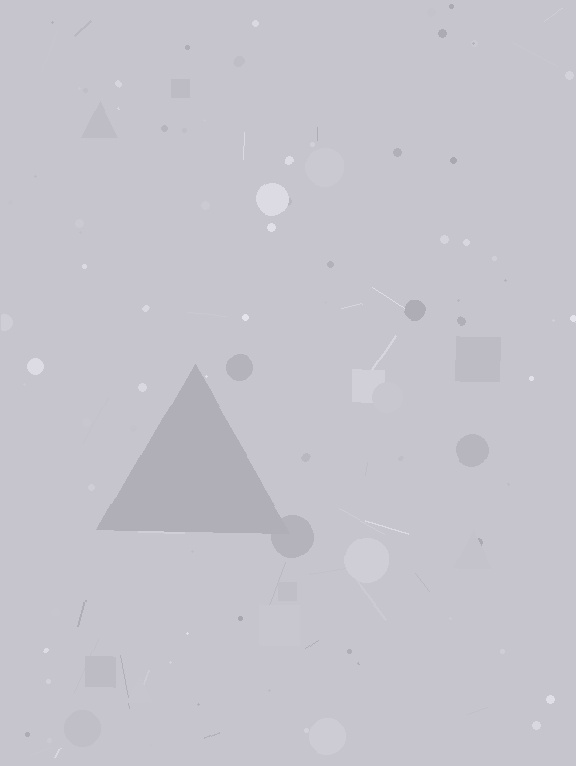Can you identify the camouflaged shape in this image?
The camouflaged shape is a triangle.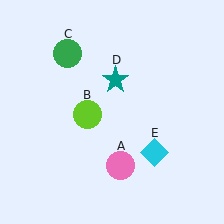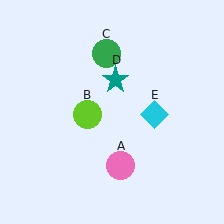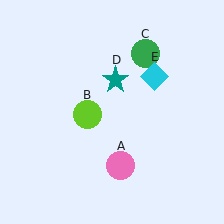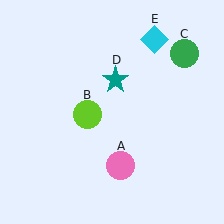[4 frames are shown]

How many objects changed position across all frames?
2 objects changed position: green circle (object C), cyan diamond (object E).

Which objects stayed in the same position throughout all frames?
Pink circle (object A) and lime circle (object B) and teal star (object D) remained stationary.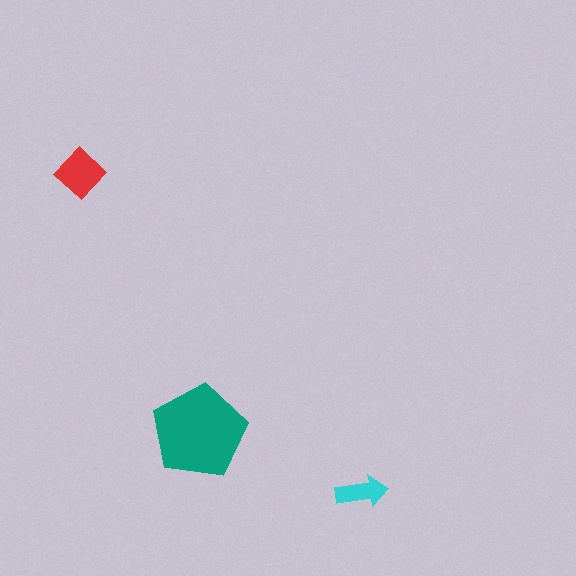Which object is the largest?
The teal pentagon.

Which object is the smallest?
The cyan arrow.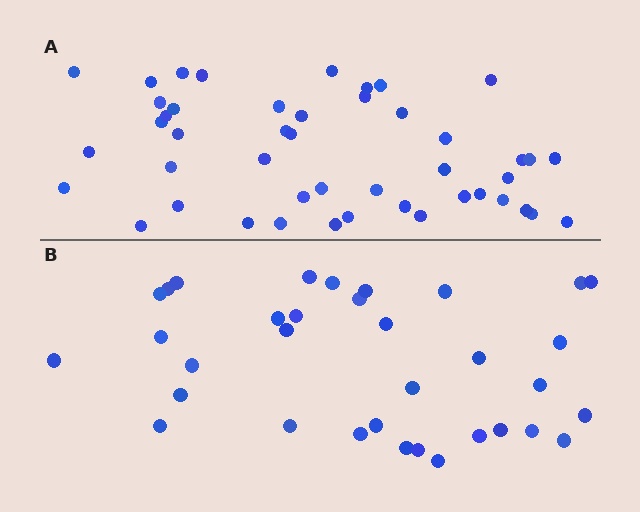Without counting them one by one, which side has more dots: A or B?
Region A (the top region) has more dots.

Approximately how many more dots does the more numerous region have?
Region A has roughly 12 or so more dots than region B.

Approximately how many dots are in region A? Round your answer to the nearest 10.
About 50 dots. (The exact count is 46, which rounds to 50.)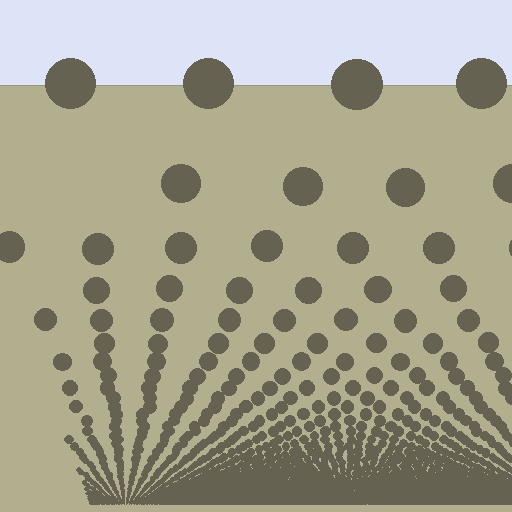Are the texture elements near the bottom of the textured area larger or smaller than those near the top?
Smaller. The gradient is inverted — elements near the bottom are smaller and denser.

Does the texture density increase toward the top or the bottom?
Density increases toward the bottom.